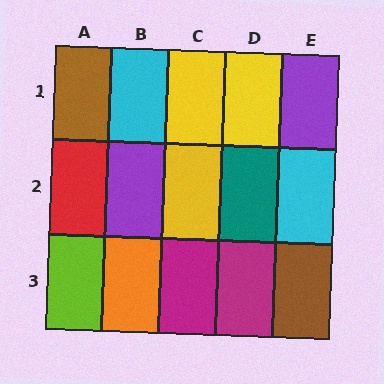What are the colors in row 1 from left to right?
Brown, cyan, yellow, yellow, purple.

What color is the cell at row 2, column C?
Yellow.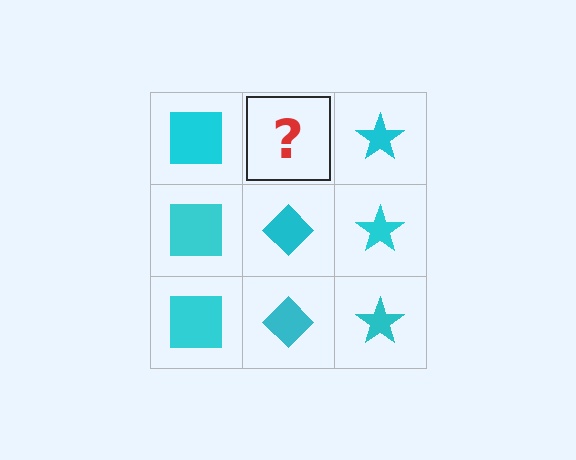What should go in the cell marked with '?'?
The missing cell should contain a cyan diamond.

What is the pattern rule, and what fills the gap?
The rule is that each column has a consistent shape. The gap should be filled with a cyan diamond.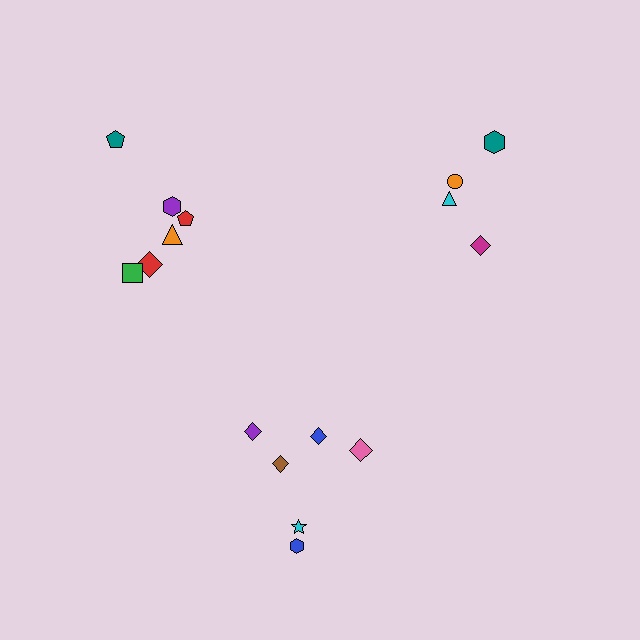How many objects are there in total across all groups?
There are 16 objects.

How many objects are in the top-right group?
There are 4 objects.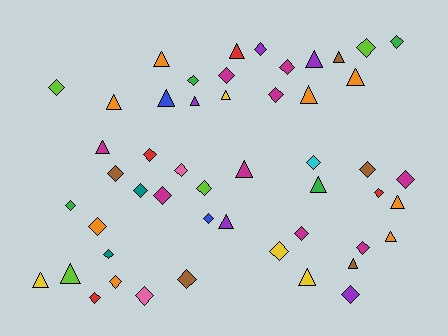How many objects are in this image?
There are 50 objects.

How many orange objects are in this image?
There are 8 orange objects.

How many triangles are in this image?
There are 20 triangles.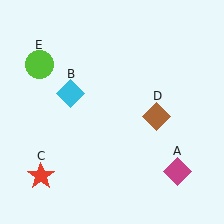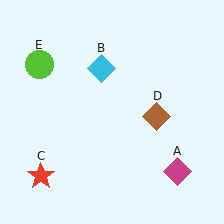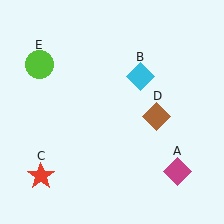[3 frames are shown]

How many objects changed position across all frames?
1 object changed position: cyan diamond (object B).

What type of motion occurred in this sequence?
The cyan diamond (object B) rotated clockwise around the center of the scene.